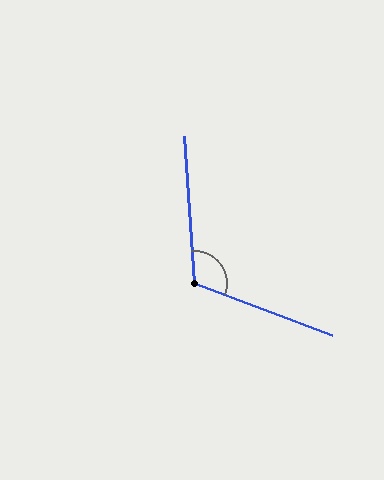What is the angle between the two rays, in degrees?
Approximately 115 degrees.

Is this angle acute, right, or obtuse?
It is obtuse.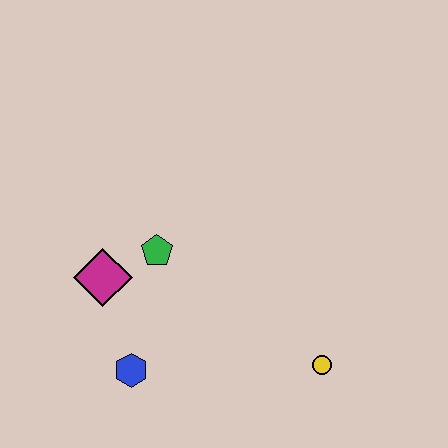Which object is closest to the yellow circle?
The blue hexagon is closest to the yellow circle.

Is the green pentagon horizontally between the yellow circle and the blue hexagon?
Yes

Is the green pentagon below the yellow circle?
No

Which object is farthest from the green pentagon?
The yellow circle is farthest from the green pentagon.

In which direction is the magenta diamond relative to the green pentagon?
The magenta diamond is to the left of the green pentagon.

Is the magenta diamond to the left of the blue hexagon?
Yes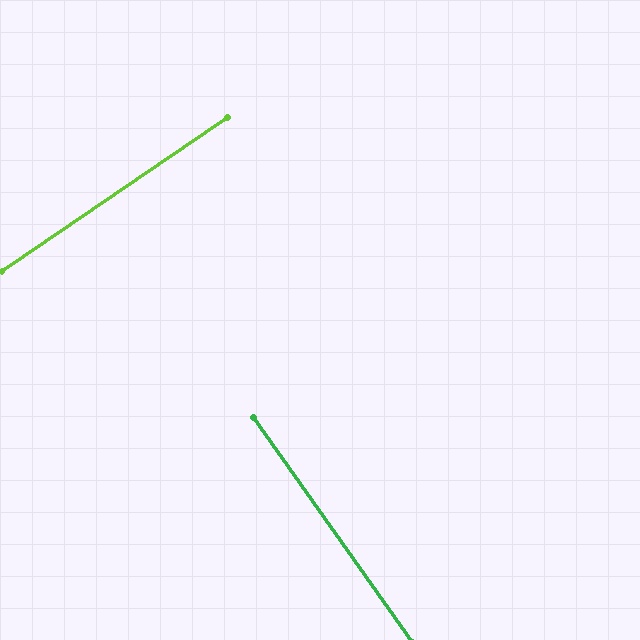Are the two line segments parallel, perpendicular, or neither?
Perpendicular — they meet at approximately 89°.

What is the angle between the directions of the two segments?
Approximately 89 degrees.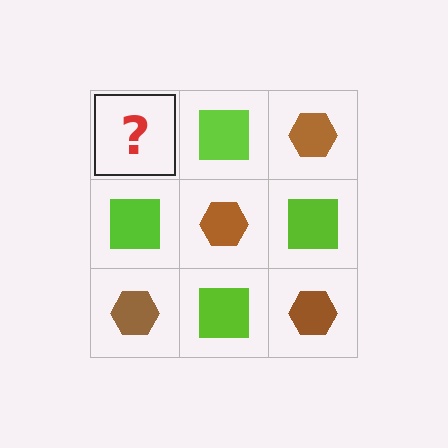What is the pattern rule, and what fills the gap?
The rule is that it alternates brown hexagon and lime square in a checkerboard pattern. The gap should be filled with a brown hexagon.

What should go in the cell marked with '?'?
The missing cell should contain a brown hexagon.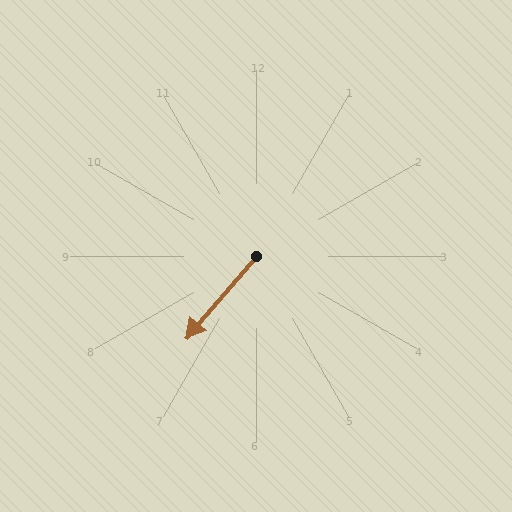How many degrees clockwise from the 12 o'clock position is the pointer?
Approximately 220 degrees.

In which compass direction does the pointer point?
Southwest.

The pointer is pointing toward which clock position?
Roughly 7 o'clock.